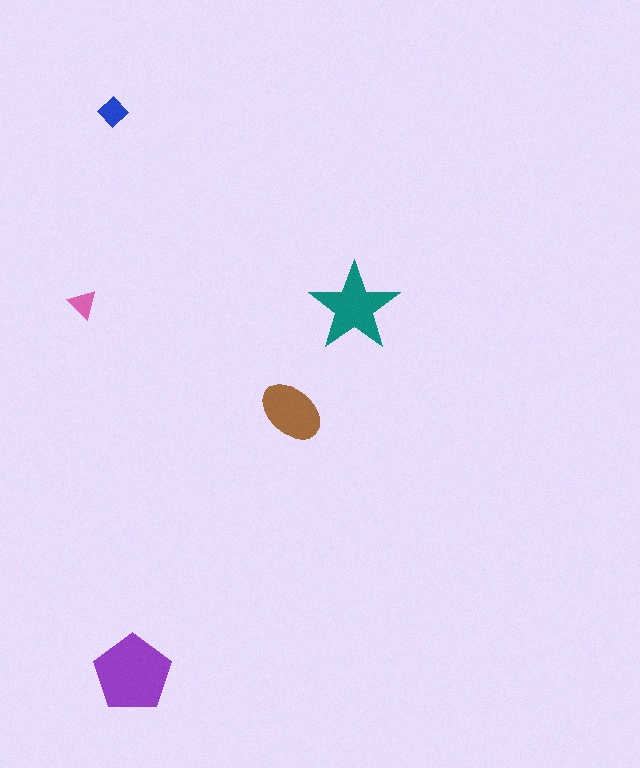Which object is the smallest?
The pink triangle.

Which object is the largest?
The purple pentagon.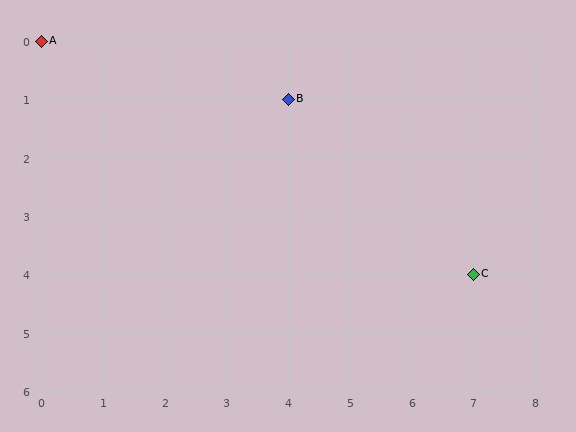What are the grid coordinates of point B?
Point B is at grid coordinates (4, 1).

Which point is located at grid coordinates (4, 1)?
Point B is at (4, 1).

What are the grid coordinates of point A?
Point A is at grid coordinates (0, 0).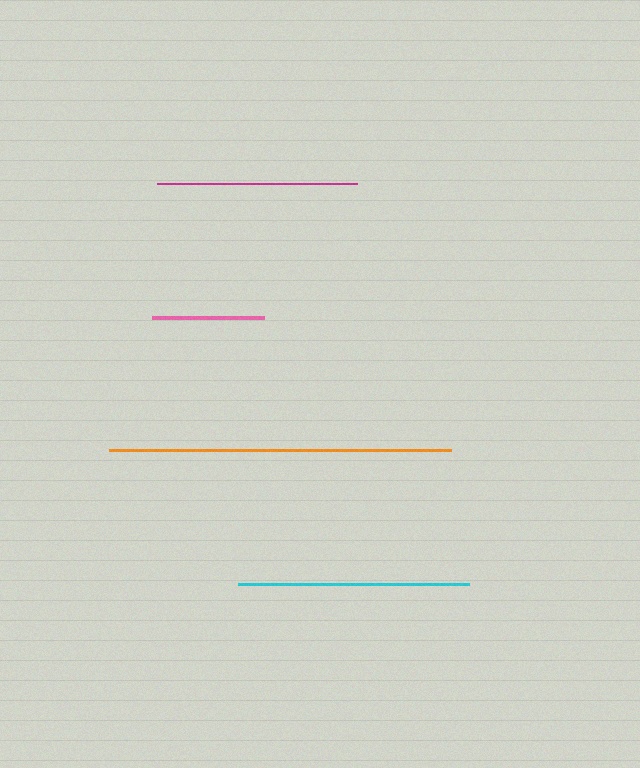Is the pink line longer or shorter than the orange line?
The orange line is longer than the pink line.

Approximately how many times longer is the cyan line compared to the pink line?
The cyan line is approximately 2.0 times the length of the pink line.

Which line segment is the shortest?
The pink line is the shortest at approximately 112 pixels.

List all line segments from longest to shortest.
From longest to shortest: orange, cyan, magenta, pink.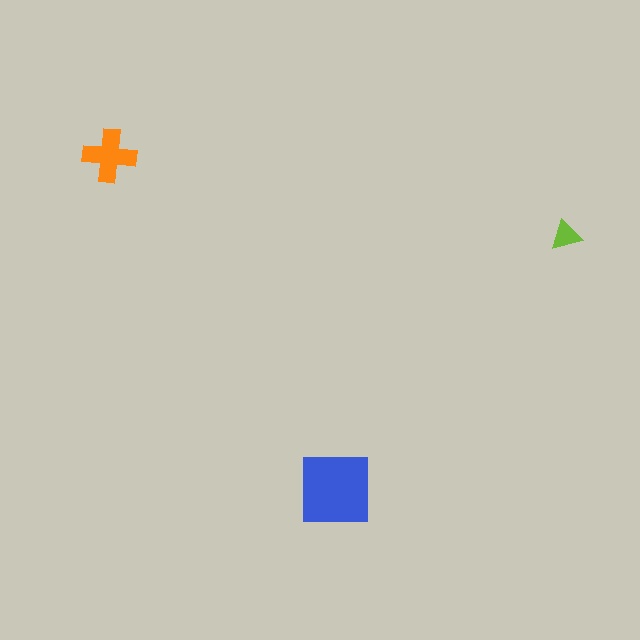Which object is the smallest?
The lime triangle.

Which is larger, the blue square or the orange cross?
The blue square.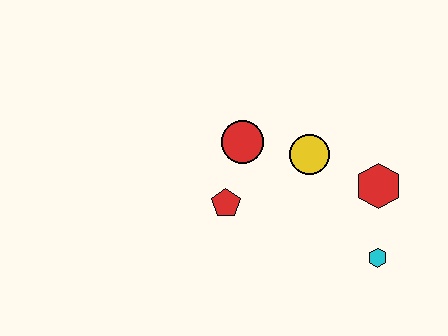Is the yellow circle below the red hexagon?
No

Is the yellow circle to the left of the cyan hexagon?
Yes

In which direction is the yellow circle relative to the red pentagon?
The yellow circle is to the right of the red pentagon.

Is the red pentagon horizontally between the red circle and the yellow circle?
No